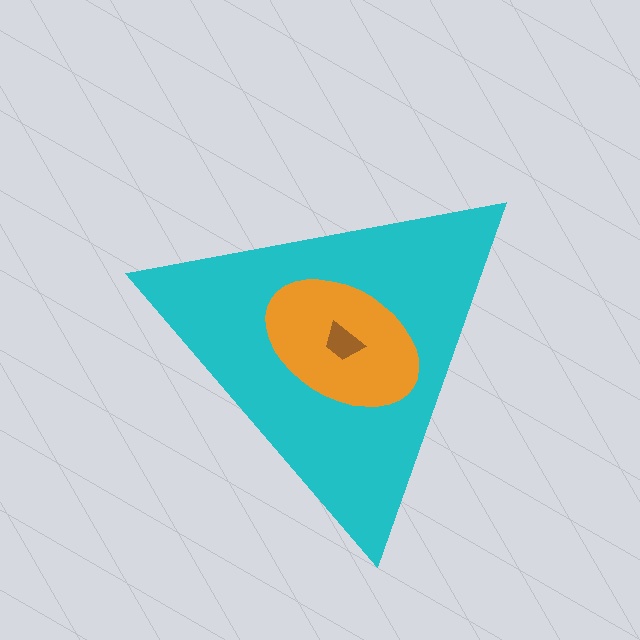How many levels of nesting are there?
3.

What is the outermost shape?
The cyan triangle.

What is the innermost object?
The brown trapezoid.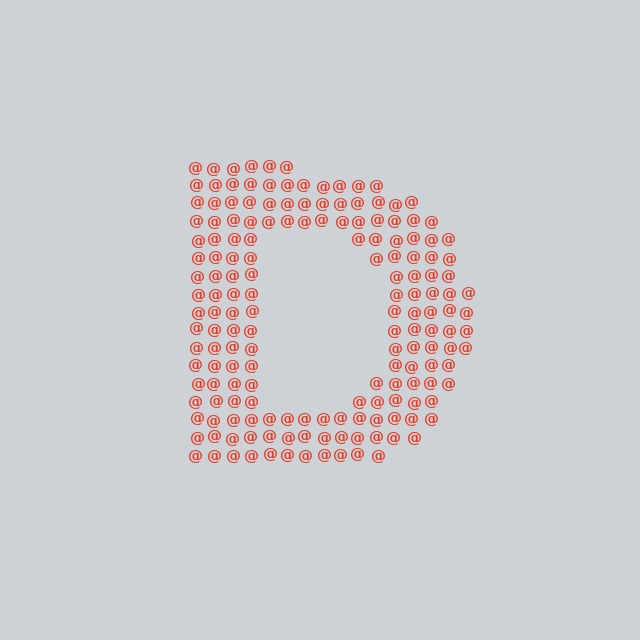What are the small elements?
The small elements are at signs.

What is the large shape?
The large shape is the letter D.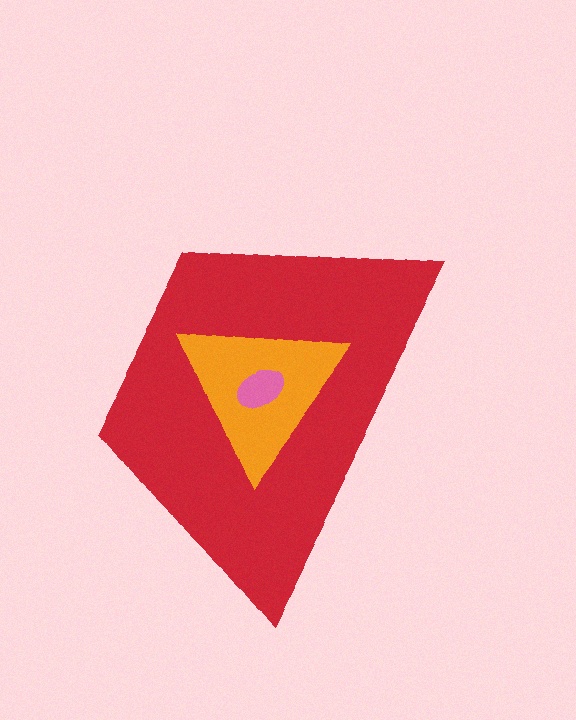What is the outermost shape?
The red trapezoid.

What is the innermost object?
The pink ellipse.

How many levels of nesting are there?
3.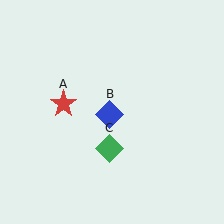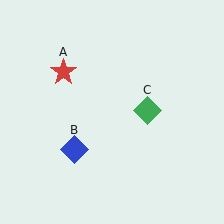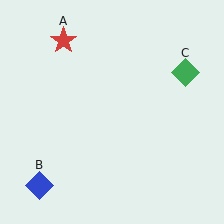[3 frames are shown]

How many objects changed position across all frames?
3 objects changed position: red star (object A), blue diamond (object B), green diamond (object C).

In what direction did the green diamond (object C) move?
The green diamond (object C) moved up and to the right.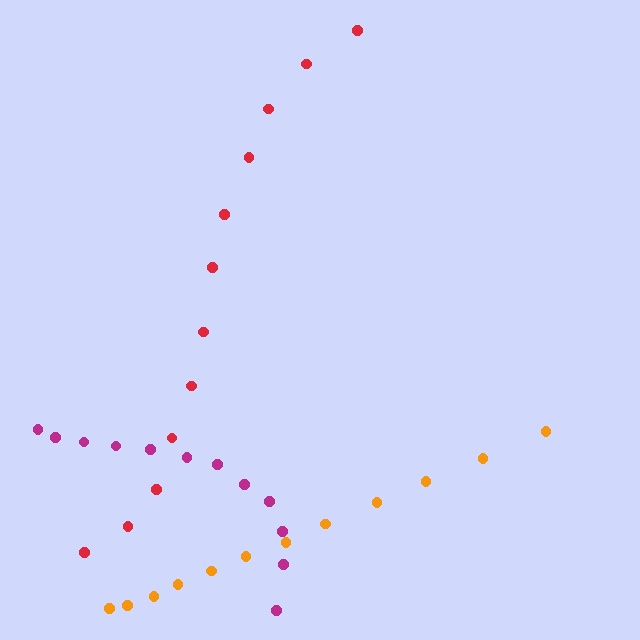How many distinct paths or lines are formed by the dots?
There are 3 distinct paths.